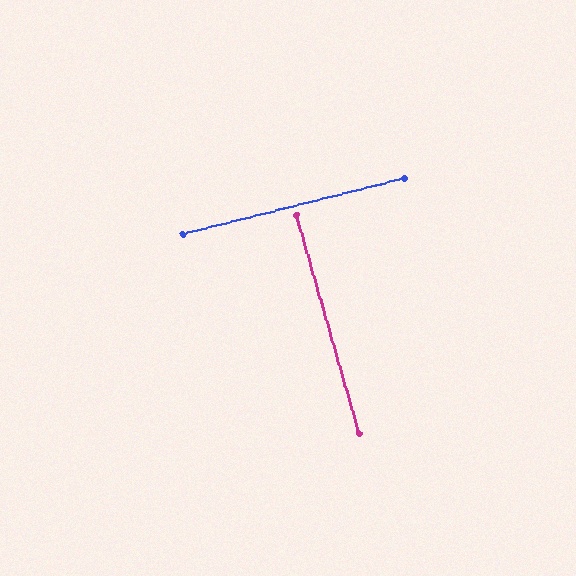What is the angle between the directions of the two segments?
Approximately 88 degrees.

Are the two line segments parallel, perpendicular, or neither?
Perpendicular — they meet at approximately 88°.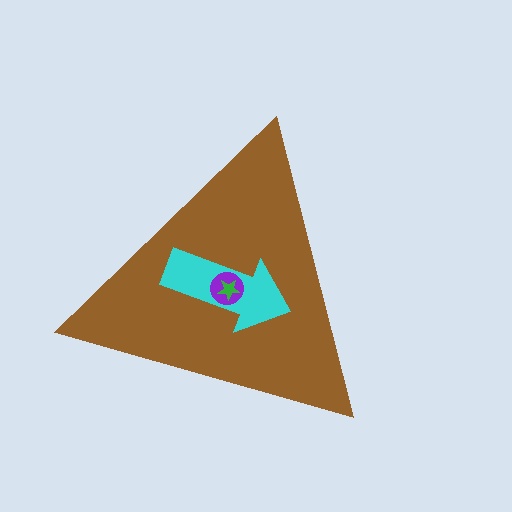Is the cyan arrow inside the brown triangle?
Yes.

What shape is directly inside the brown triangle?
The cyan arrow.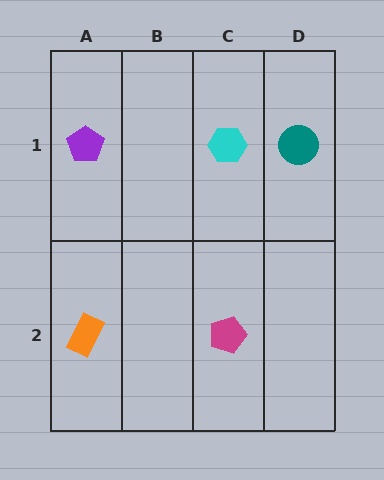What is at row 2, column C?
A magenta pentagon.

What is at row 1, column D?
A teal circle.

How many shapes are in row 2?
2 shapes.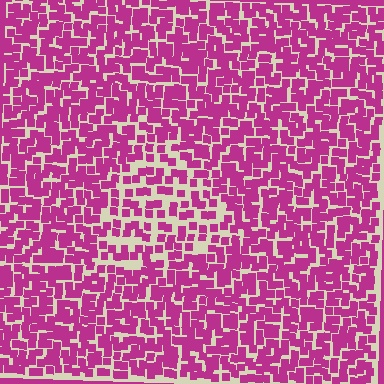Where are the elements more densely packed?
The elements are more densely packed outside the triangle boundary.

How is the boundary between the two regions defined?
The boundary is defined by a change in element density (approximately 1.7x ratio). All elements are the same color, size, and shape.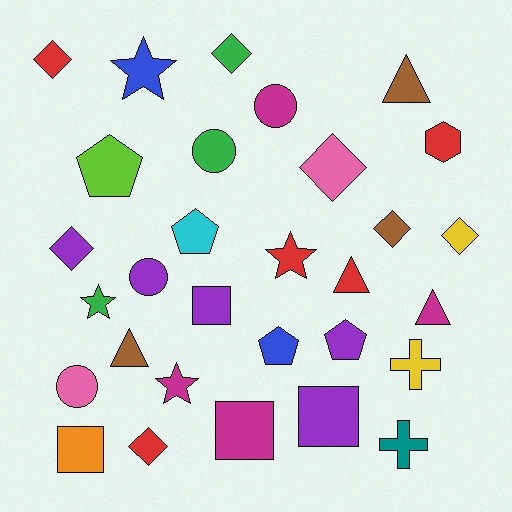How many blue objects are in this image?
There are 2 blue objects.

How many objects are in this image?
There are 30 objects.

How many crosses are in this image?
There are 2 crosses.